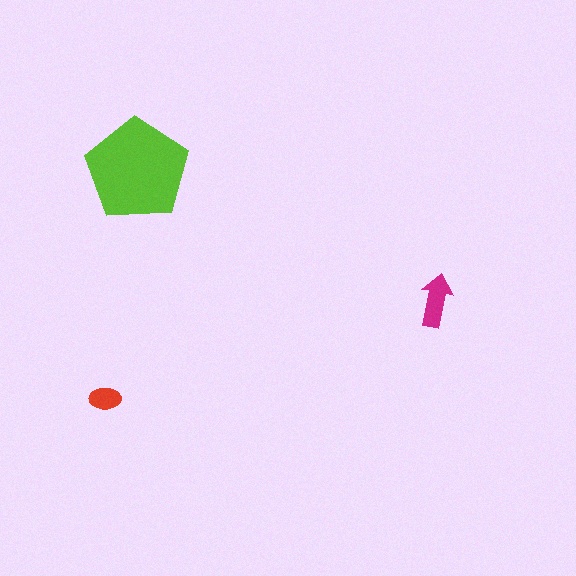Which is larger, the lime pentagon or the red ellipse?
The lime pentagon.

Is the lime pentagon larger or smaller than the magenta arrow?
Larger.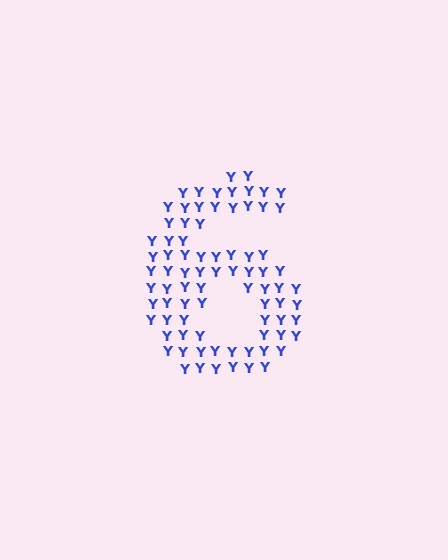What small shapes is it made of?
It is made of small letter Y's.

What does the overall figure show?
The overall figure shows the digit 6.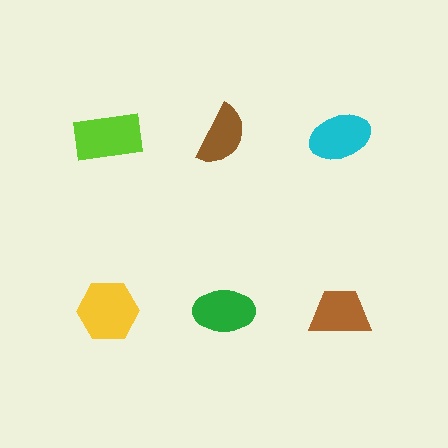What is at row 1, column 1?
A lime rectangle.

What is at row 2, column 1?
A yellow hexagon.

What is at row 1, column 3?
A cyan ellipse.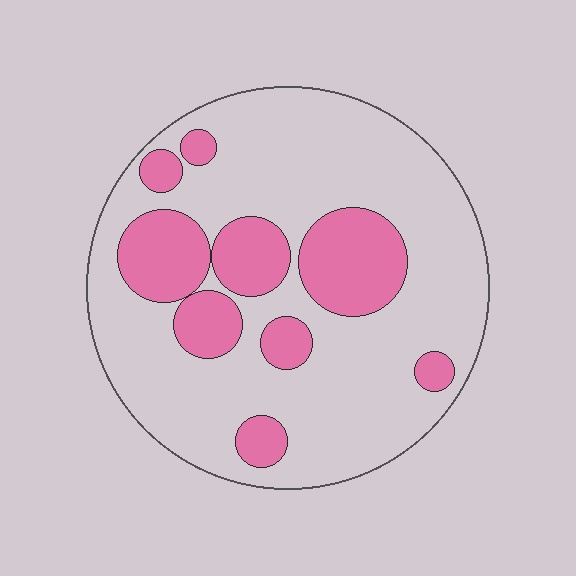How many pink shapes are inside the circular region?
9.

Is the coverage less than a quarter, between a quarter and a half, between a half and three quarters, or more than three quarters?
Between a quarter and a half.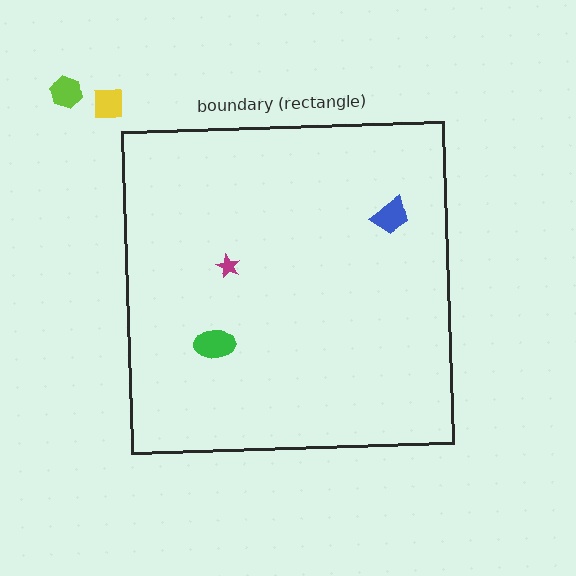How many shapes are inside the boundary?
3 inside, 2 outside.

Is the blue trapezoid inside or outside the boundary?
Inside.